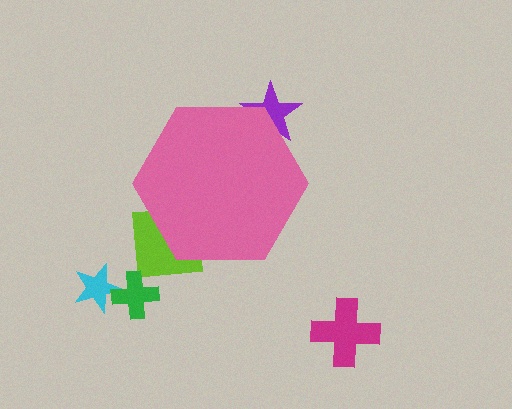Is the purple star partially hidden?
Yes, the purple star is partially hidden behind the pink hexagon.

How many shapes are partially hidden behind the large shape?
2 shapes are partially hidden.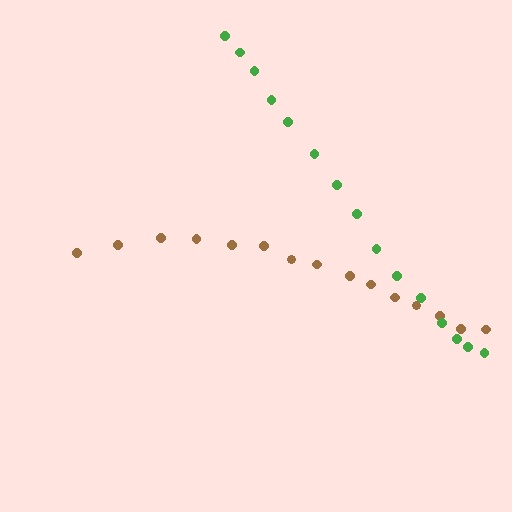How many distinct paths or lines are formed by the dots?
There are 2 distinct paths.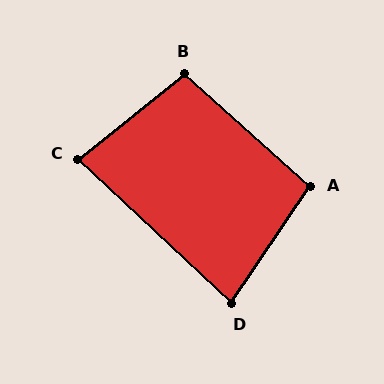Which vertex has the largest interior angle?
B, at approximately 99 degrees.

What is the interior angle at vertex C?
Approximately 82 degrees (acute).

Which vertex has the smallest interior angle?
D, at approximately 81 degrees.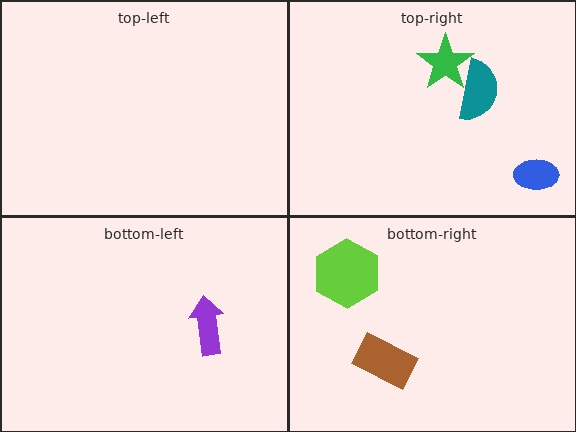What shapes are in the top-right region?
The blue ellipse, the green star, the teal semicircle.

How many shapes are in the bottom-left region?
1.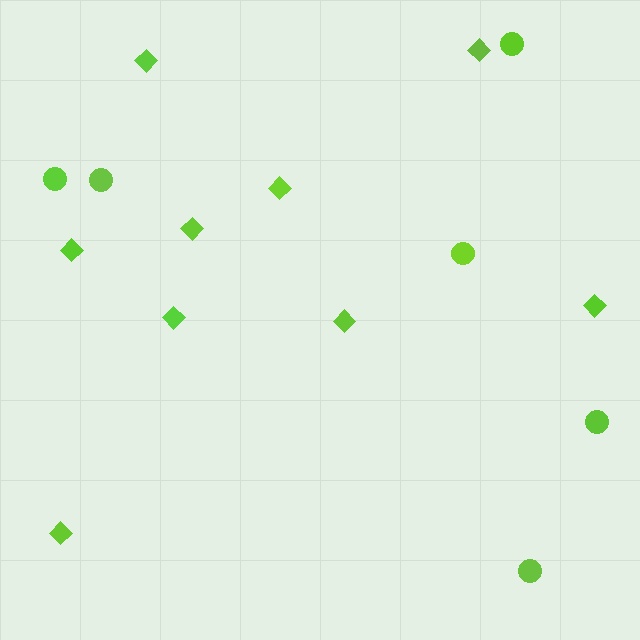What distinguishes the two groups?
There are 2 groups: one group of diamonds (9) and one group of circles (6).